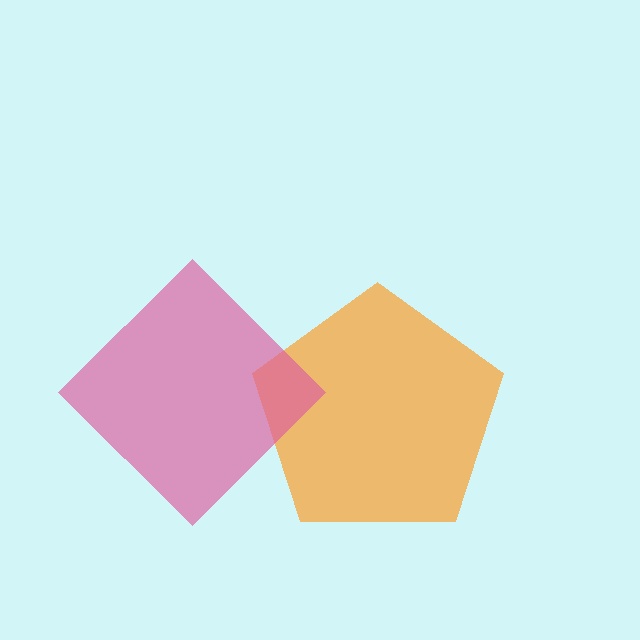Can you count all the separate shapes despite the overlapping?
Yes, there are 2 separate shapes.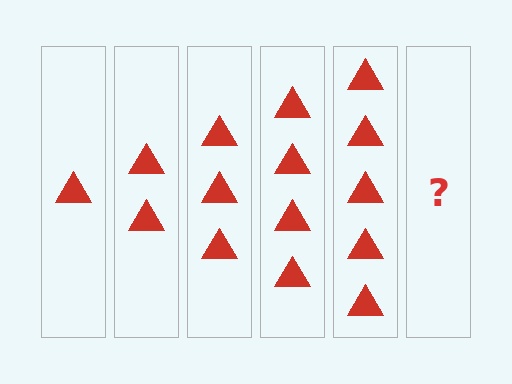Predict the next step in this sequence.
The next step is 6 triangles.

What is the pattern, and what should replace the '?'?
The pattern is that each step adds one more triangle. The '?' should be 6 triangles.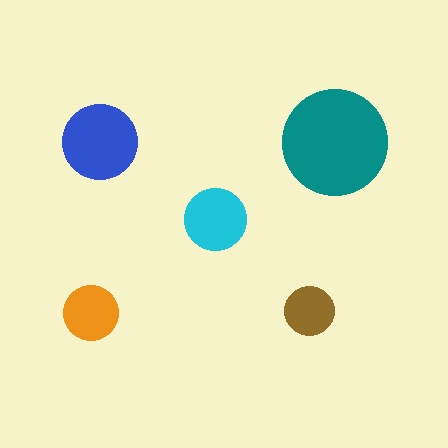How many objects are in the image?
There are 5 objects in the image.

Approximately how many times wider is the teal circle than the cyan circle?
About 1.5 times wider.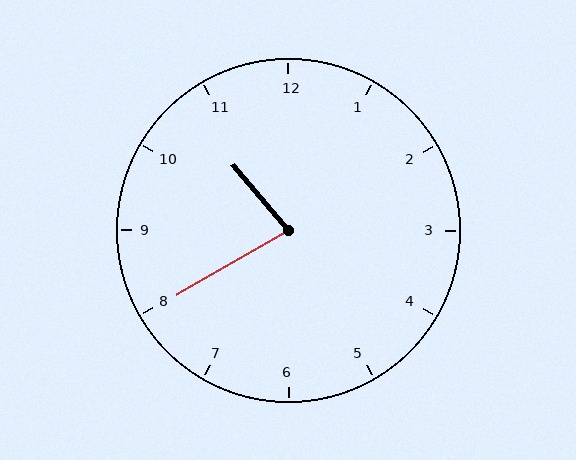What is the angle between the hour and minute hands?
Approximately 80 degrees.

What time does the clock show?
10:40.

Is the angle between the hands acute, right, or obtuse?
It is acute.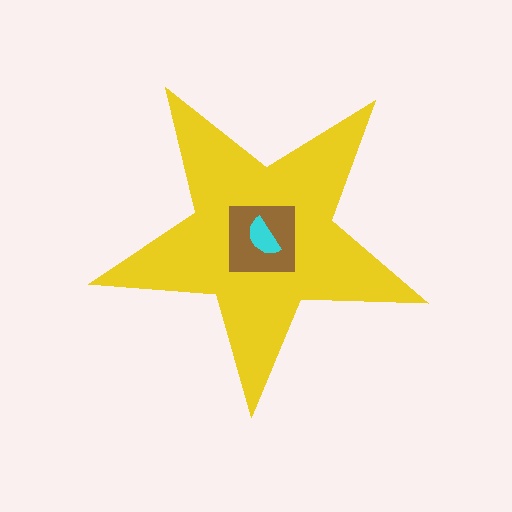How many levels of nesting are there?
3.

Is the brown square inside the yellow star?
Yes.